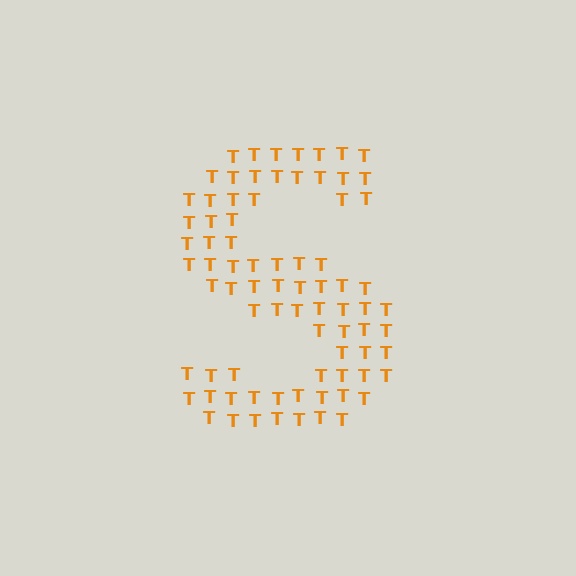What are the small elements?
The small elements are letter T's.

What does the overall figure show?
The overall figure shows the letter S.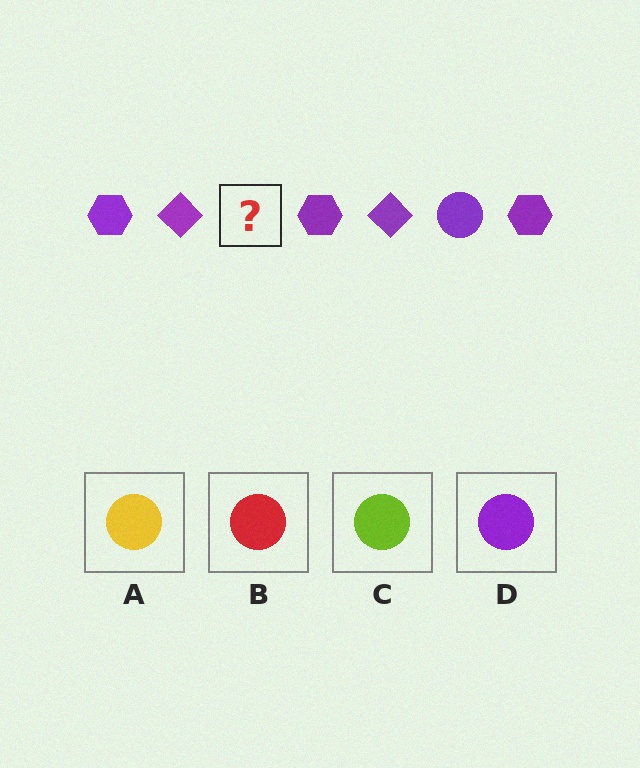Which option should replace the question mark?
Option D.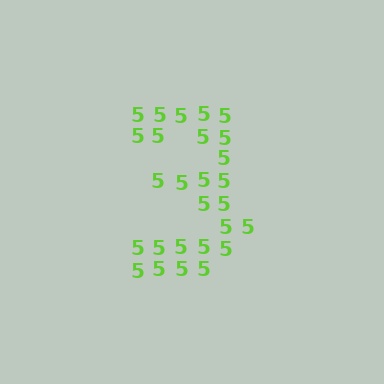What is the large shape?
The large shape is the digit 3.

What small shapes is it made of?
It is made of small digit 5's.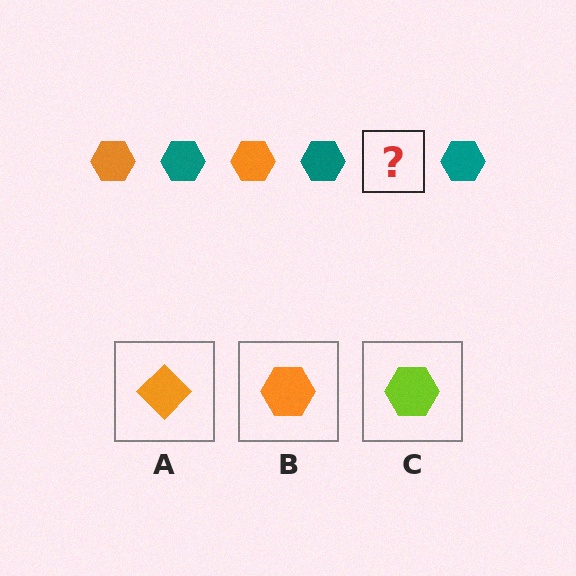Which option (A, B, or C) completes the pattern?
B.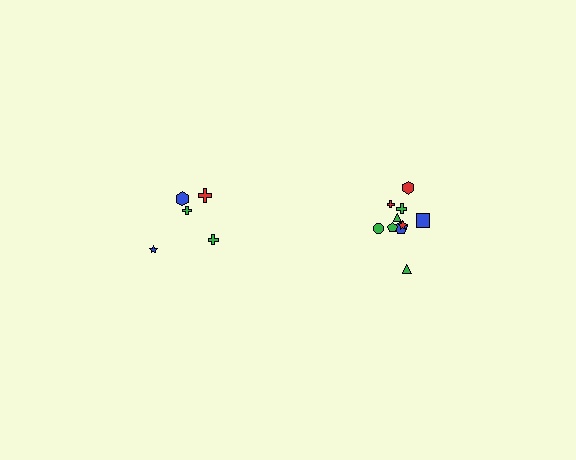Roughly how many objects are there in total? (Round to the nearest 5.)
Roughly 15 objects in total.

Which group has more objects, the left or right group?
The right group.